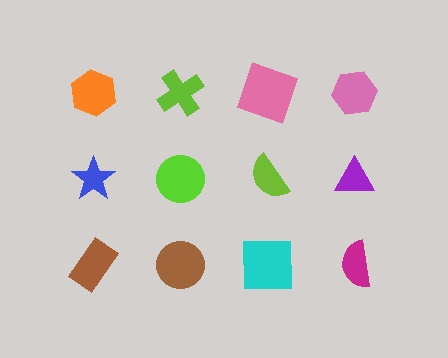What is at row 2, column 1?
A blue star.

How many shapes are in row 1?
4 shapes.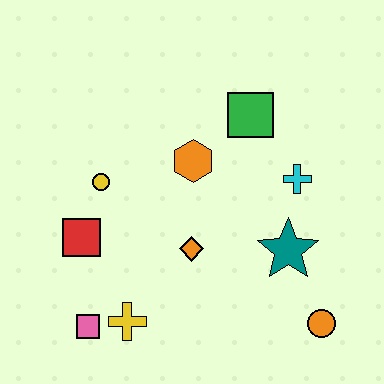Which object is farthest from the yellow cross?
The green square is farthest from the yellow cross.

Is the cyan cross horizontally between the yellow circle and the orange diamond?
No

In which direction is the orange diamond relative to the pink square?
The orange diamond is to the right of the pink square.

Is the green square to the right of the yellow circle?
Yes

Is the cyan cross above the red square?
Yes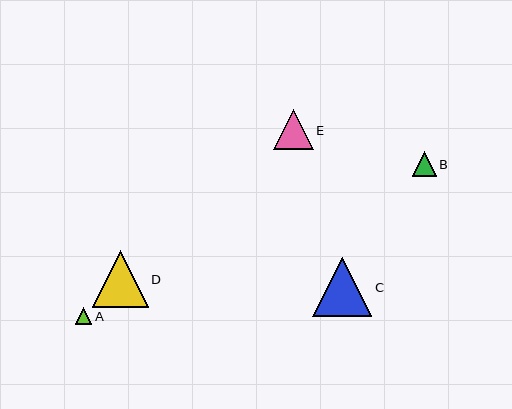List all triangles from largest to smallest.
From largest to smallest: C, D, E, B, A.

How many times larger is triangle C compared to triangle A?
Triangle C is approximately 3.6 times the size of triangle A.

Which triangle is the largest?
Triangle C is the largest with a size of approximately 59 pixels.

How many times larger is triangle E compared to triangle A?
Triangle E is approximately 2.5 times the size of triangle A.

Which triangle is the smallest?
Triangle A is the smallest with a size of approximately 16 pixels.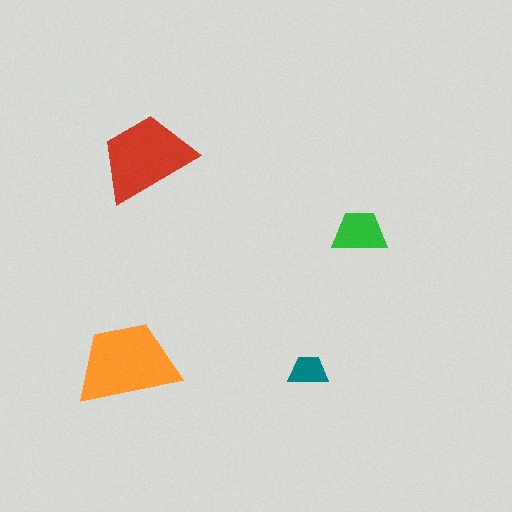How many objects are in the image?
There are 4 objects in the image.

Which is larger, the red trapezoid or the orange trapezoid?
The orange one.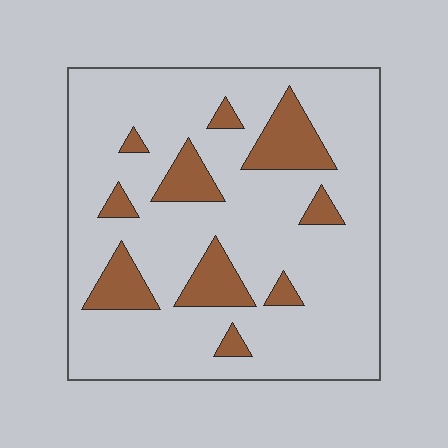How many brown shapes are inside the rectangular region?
10.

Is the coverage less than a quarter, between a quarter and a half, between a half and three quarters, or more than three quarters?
Less than a quarter.